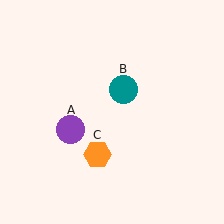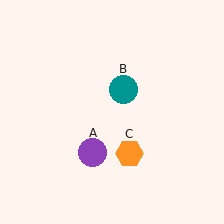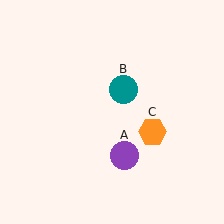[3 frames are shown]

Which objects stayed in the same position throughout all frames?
Teal circle (object B) remained stationary.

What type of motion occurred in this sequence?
The purple circle (object A), orange hexagon (object C) rotated counterclockwise around the center of the scene.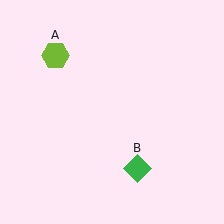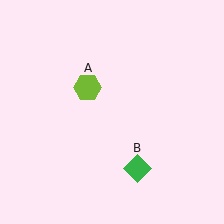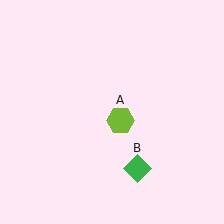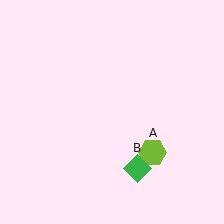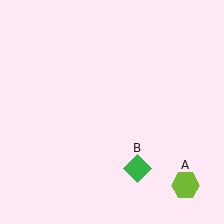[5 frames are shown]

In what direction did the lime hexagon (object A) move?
The lime hexagon (object A) moved down and to the right.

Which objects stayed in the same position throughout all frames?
Green diamond (object B) remained stationary.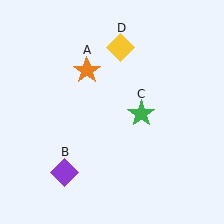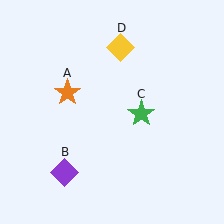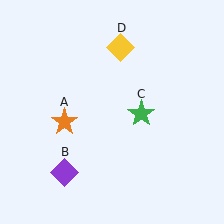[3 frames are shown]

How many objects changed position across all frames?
1 object changed position: orange star (object A).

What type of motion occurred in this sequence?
The orange star (object A) rotated counterclockwise around the center of the scene.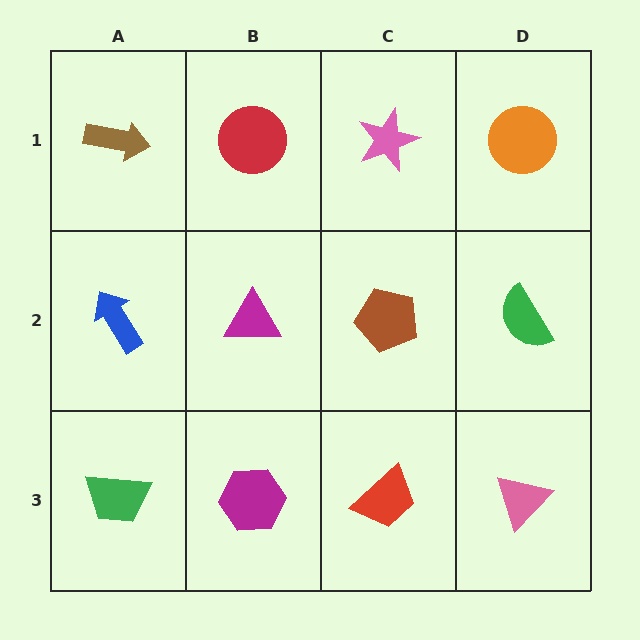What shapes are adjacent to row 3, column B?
A magenta triangle (row 2, column B), a green trapezoid (row 3, column A), a red trapezoid (row 3, column C).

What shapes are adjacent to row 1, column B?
A magenta triangle (row 2, column B), a brown arrow (row 1, column A), a pink star (row 1, column C).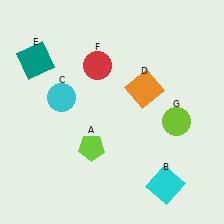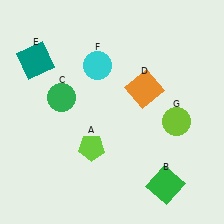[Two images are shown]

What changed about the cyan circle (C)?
In Image 1, C is cyan. In Image 2, it changed to green.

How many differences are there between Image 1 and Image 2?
There are 3 differences between the two images.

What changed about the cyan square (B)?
In Image 1, B is cyan. In Image 2, it changed to green.